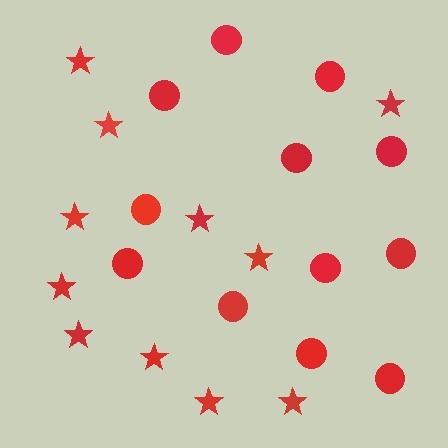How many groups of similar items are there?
There are 2 groups: one group of circles (12) and one group of stars (11).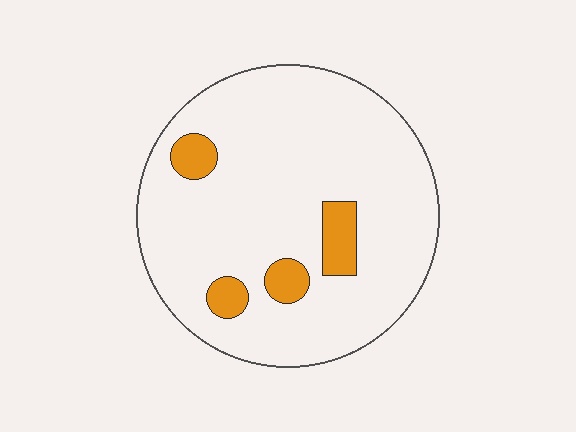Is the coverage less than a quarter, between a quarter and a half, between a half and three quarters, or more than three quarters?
Less than a quarter.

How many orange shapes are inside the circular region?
4.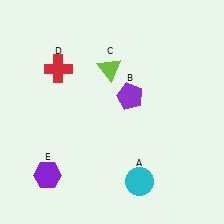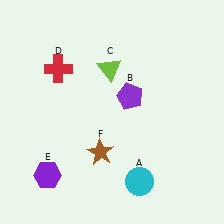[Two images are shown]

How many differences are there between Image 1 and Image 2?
There is 1 difference between the two images.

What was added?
A brown star (F) was added in Image 2.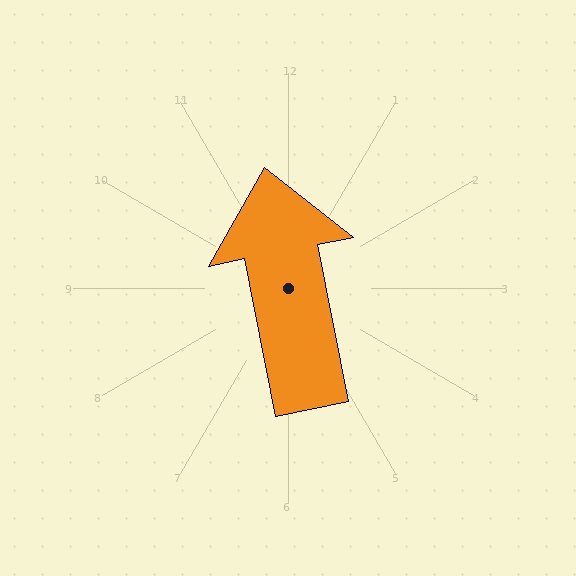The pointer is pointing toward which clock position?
Roughly 12 o'clock.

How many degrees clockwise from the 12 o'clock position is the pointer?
Approximately 349 degrees.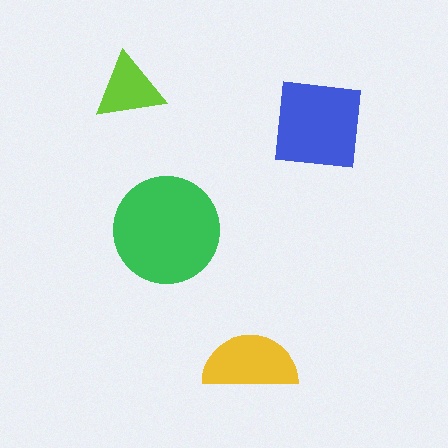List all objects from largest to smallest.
The green circle, the blue square, the yellow semicircle, the lime triangle.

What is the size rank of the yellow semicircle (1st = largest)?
3rd.